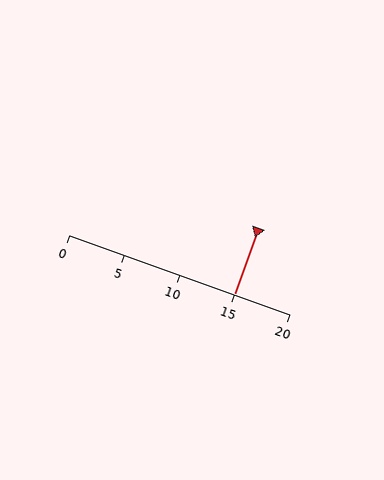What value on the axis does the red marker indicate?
The marker indicates approximately 15.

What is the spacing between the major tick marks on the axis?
The major ticks are spaced 5 apart.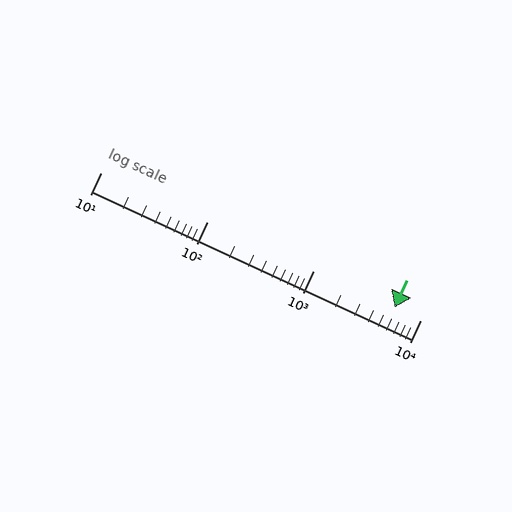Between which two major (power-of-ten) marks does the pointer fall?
The pointer is between 1000 and 10000.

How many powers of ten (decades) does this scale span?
The scale spans 3 decades, from 10 to 10000.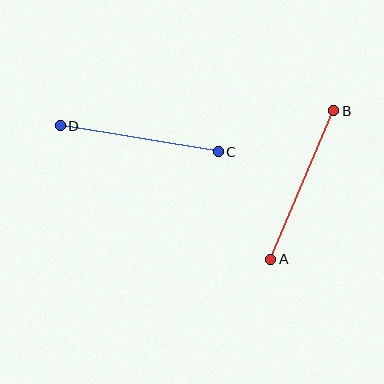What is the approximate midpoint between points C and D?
The midpoint is at approximately (139, 139) pixels.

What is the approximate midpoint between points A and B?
The midpoint is at approximately (302, 185) pixels.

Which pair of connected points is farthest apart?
Points A and B are farthest apart.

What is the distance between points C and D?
The distance is approximately 160 pixels.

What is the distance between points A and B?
The distance is approximately 161 pixels.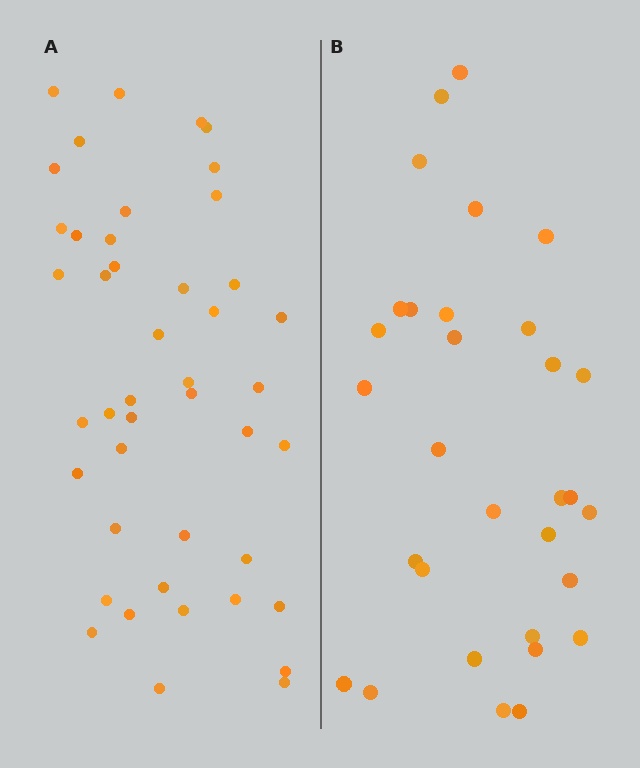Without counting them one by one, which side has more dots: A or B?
Region A (the left region) has more dots.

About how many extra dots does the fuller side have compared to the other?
Region A has approximately 15 more dots than region B.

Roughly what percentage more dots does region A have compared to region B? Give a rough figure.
About 40% more.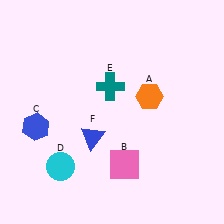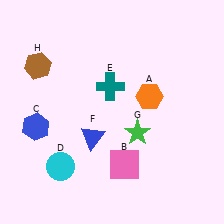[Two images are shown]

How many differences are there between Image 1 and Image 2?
There are 2 differences between the two images.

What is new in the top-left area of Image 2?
A brown hexagon (H) was added in the top-left area of Image 2.